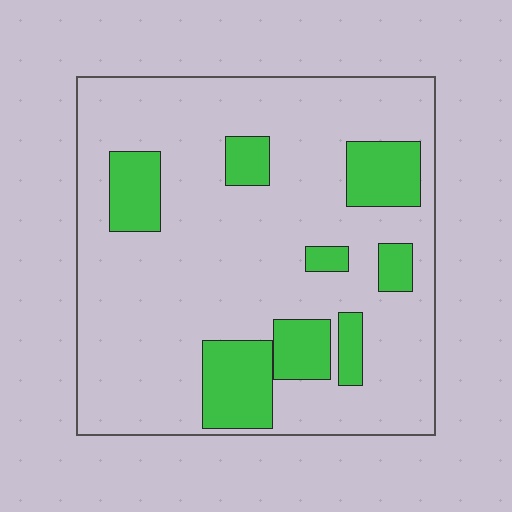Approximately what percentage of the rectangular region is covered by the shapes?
Approximately 20%.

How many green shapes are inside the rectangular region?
8.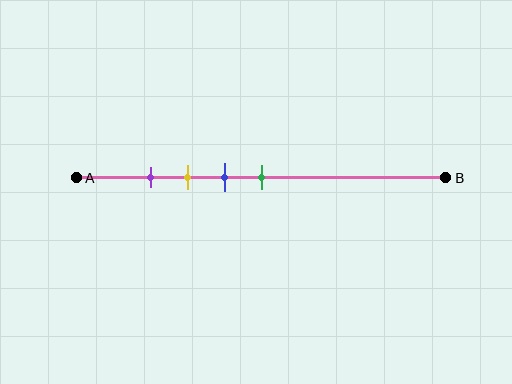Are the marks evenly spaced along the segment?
Yes, the marks are approximately evenly spaced.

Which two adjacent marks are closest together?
The purple and yellow marks are the closest adjacent pair.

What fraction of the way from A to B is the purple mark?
The purple mark is approximately 20% (0.2) of the way from A to B.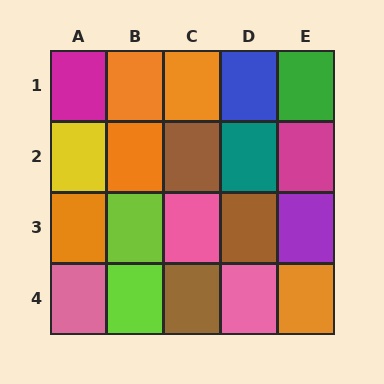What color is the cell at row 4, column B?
Lime.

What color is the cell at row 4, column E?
Orange.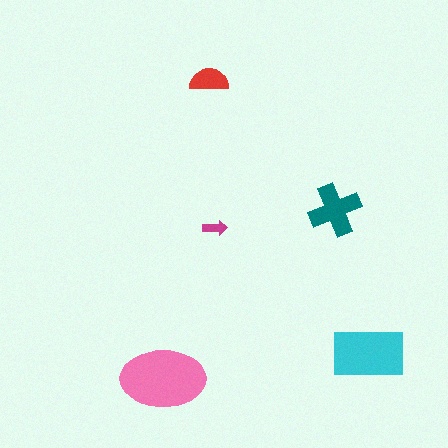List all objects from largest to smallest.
The pink ellipse, the cyan rectangle, the teal cross, the red semicircle, the magenta arrow.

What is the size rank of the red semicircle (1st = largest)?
4th.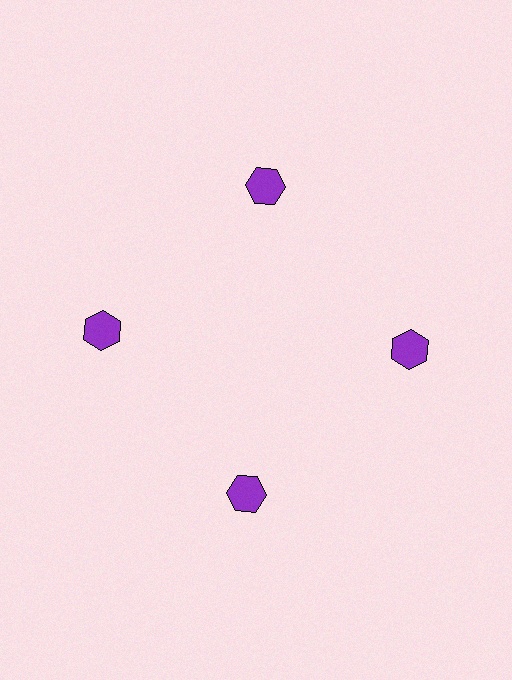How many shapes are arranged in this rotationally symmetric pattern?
There are 4 shapes, arranged in 4 groups of 1.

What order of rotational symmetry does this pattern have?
This pattern has 4-fold rotational symmetry.